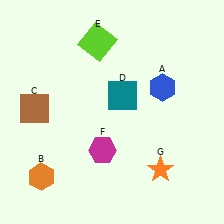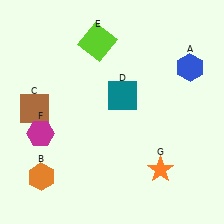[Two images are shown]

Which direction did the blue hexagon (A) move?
The blue hexagon (A) moved right.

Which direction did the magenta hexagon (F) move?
The magenta hexagon (F) moved left.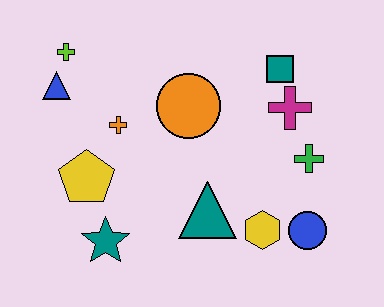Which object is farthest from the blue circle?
The lime cross is farthest from the blue circle.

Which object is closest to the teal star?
The yellow pentagon is closest to the teal star.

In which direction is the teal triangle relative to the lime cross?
The teal triangle is below the lime cross.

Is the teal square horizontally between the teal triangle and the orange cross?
No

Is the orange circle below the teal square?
Yes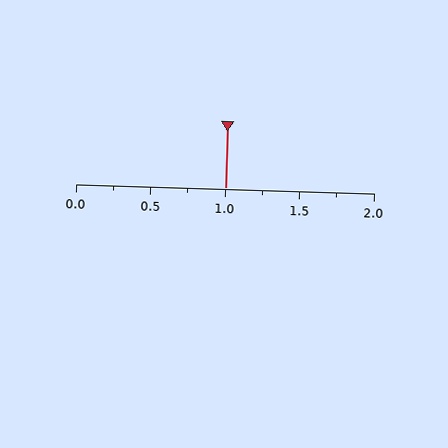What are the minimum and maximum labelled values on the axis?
The axis runs from 0.0 to 2.0.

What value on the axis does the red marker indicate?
The marker indicates approximately 1.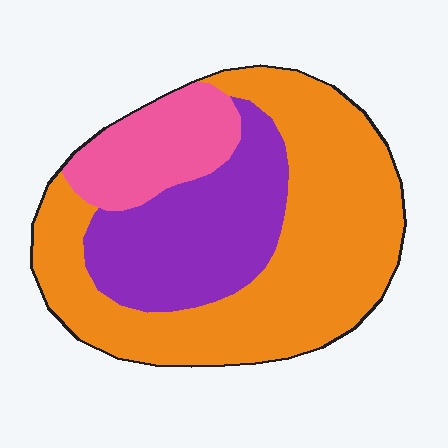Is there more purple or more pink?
Purple.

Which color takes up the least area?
Pink, at roughly 15%.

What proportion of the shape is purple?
Purple covers roughly 30% of the shape.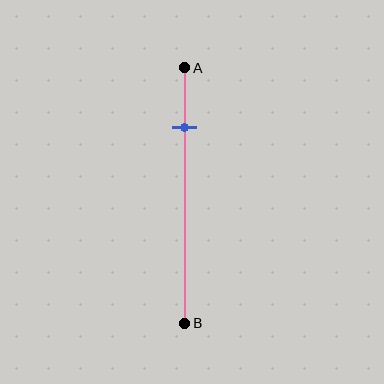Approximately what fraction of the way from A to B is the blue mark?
The blue mark is approximately 25% of the way from A to B.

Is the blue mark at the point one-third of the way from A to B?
No, the mark is at about 25% from A, not at the 33% one-third point.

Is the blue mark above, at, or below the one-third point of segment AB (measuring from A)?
The blue mark is above the one-third point of segment AB.